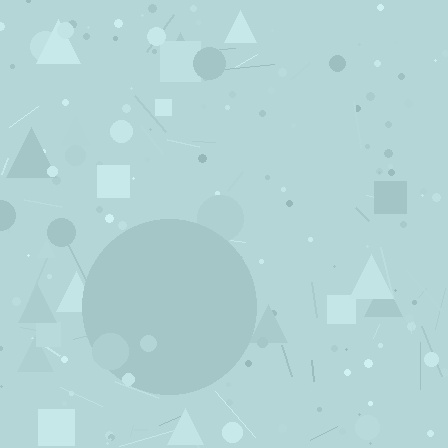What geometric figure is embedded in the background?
A circle is embedded in the background.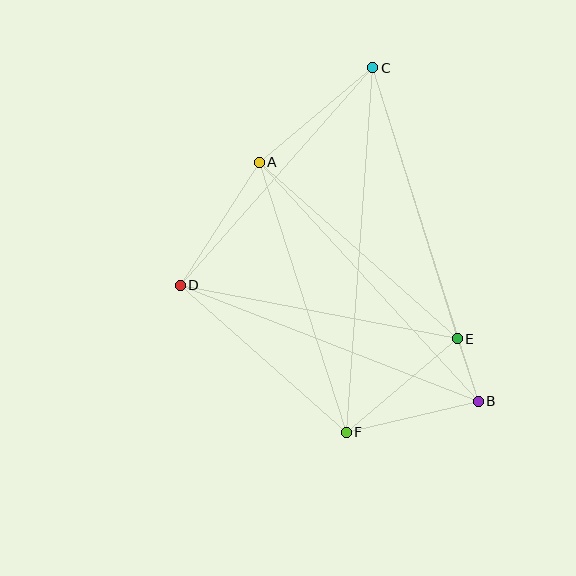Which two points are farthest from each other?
Points C and F are farthest from each other.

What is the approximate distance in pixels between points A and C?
The distance between A and C is approximately 148 pixels.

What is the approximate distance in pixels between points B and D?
The distance between B and D is approximately 320 pixels.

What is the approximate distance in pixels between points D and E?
The distance between D and E is approximately 282 pixels.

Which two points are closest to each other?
Points B and E are closest to each other.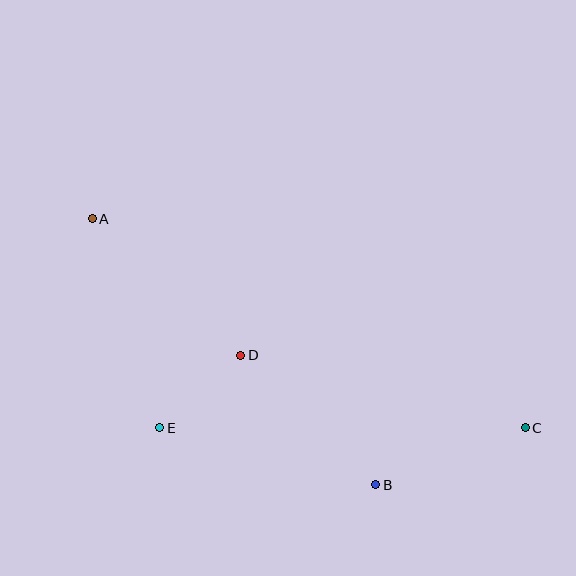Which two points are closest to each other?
Points D and E are closest to each other.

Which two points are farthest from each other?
Points A and C are farthest from each other.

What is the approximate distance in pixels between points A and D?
The distance between A and D is approximately 202 pixels.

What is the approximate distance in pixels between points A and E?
The distance between A and E is approximately 220 pixels.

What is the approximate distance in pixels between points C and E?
The distance between C and E is approximately 365 pixels.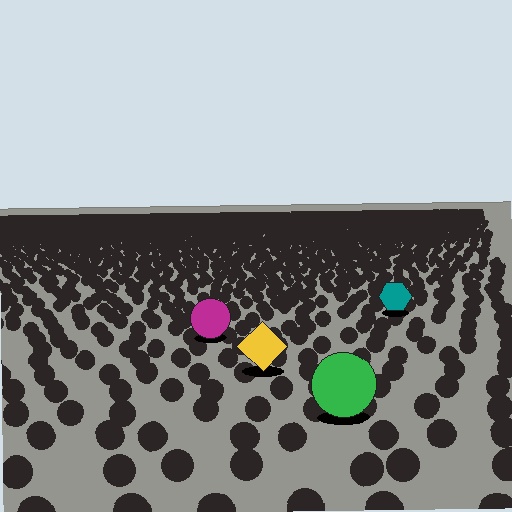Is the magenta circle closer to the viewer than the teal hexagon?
Yes. The magenta circle is closer — you can tell from the texture gradient: the ground texture is coarser near it.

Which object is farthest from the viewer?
The teal hexagon is farthest from the viewer. It appears smaller and the ground texture around it is denser.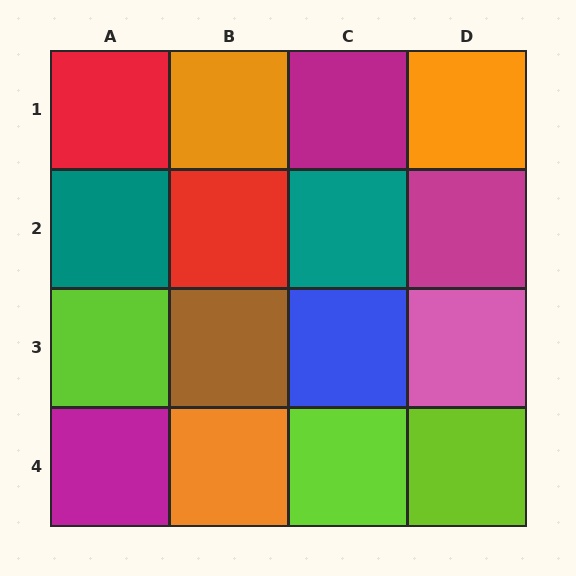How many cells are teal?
2 cells are teal.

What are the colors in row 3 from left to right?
Lime, brown, blue, pink.